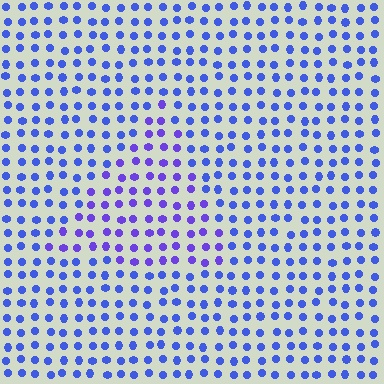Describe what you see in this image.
The image is filled with small blue elements in a uniform arrangement. A triangle-shaped region is visible where the elements are tinted to a slightly different hue, forming a subtle color boundary.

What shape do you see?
I see a triangle.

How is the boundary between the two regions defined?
The boundary is defined purely by a slight shift in hue (about 27 degrees). Spacing, size, and orientation are identical on both sides.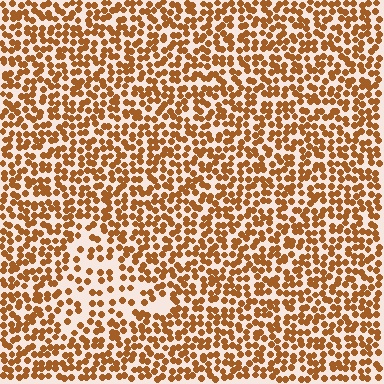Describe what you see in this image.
The image contains small brown elements arranged at two different densities. A triangle-shaped region is visible where the elements are less densely packed than the surrounding area.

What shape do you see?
I see a triangle.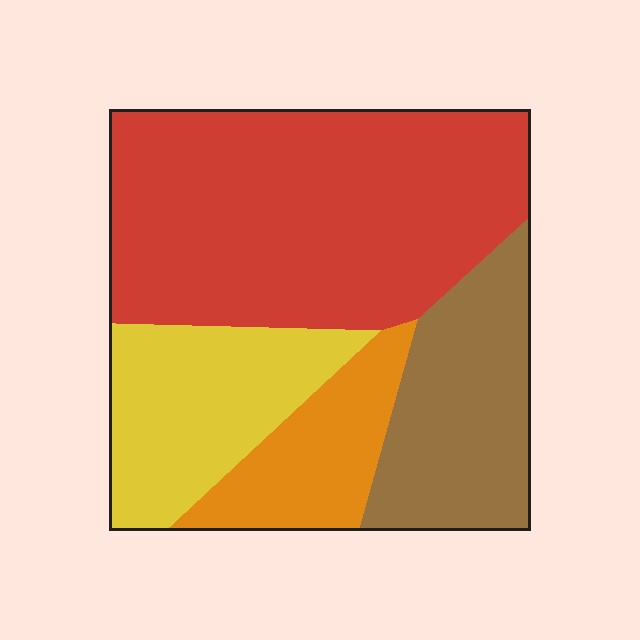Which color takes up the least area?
Orange, at roughly 15%.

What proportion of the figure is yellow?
Yellow takes up between a sixth and a third of the figure.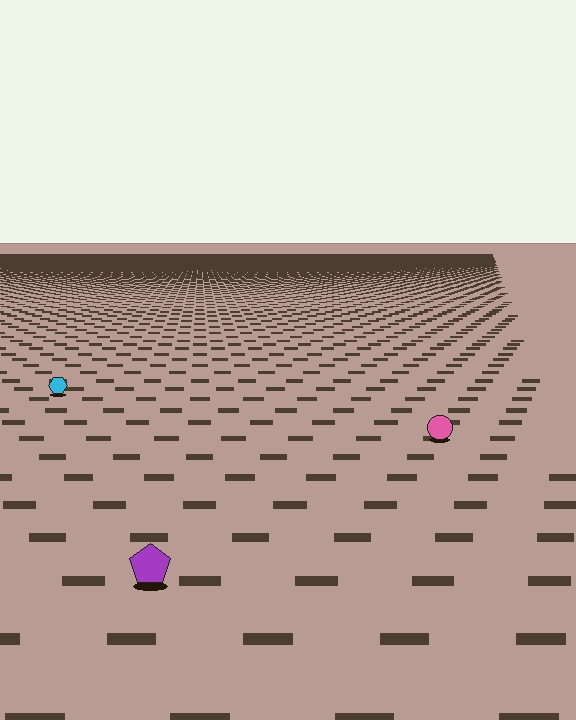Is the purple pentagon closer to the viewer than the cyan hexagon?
Yes. The purple pentagon is closer — you can tell from the texture gradient: the ground texture is coarser near it.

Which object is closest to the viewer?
The purple pentagon is closest. The texture marks near it are larger and more spread out.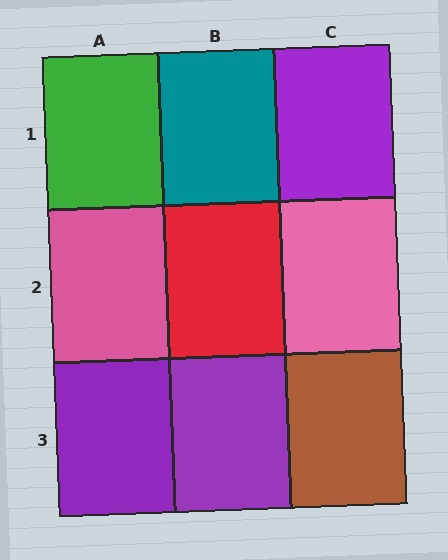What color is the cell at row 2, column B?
Red.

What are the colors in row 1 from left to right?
Green, teal, purple.